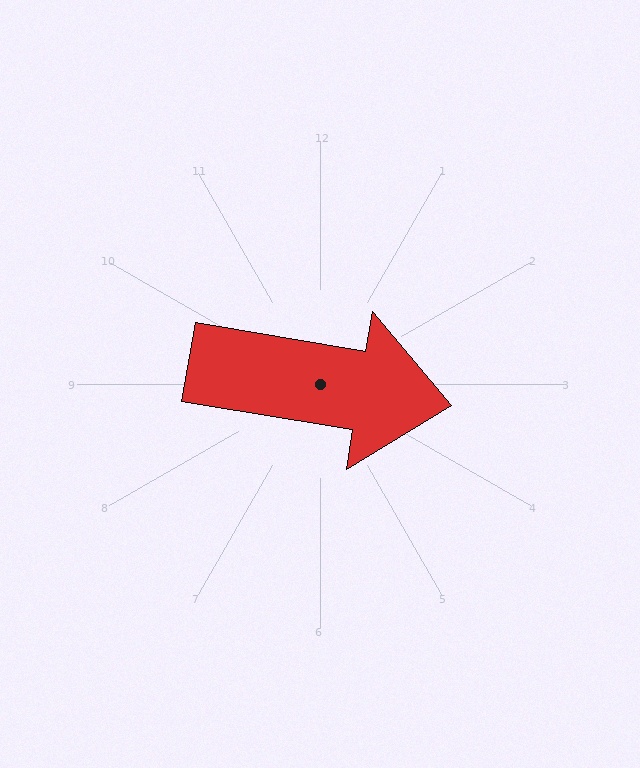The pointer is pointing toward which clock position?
Roughly 3 o'clock.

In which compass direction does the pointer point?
East.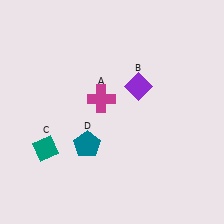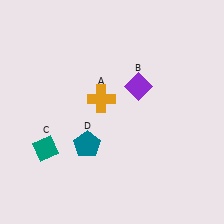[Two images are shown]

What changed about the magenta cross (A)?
In Image 1, A is magenta. In Image 2, it changed to orange.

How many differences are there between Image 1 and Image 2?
There is 1 difference between the two images.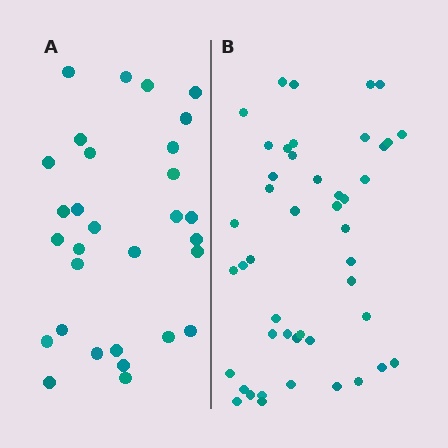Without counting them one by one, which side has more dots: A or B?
Region B (the right region) has more dots.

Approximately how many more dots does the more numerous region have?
Region B has approximately 15 more dots than region A.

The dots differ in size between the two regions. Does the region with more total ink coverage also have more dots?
No. Region A has more total ink coverage because its dots are larger, but region B actually contains more individual dots. Total area can be misleading — the number of items is what matters here.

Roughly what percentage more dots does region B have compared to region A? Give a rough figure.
About 55% more.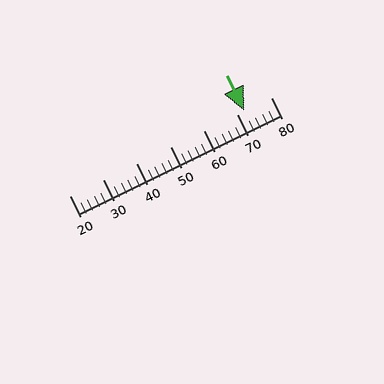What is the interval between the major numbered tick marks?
The major tick marks are spaced 10 units apart.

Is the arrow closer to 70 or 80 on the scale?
The arrow is closer to 70.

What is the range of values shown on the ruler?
The ruler shows values from 20 to 80.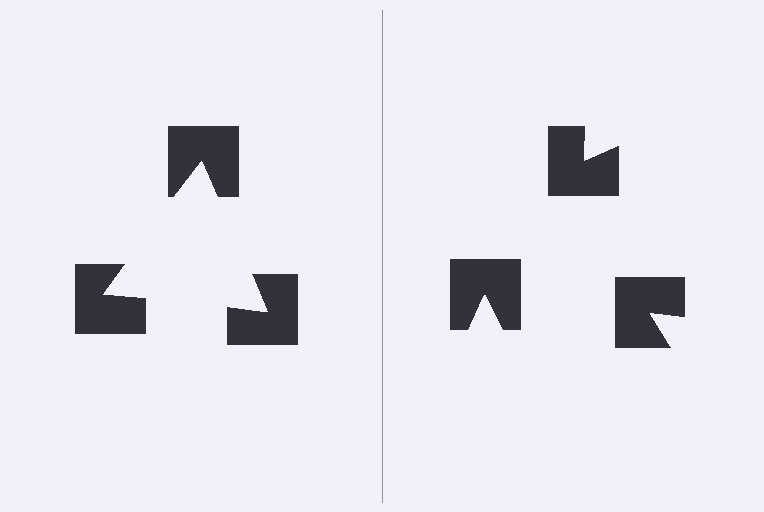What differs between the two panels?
The notched squares are positioned identically on both sides; only the wedge orientations differ. On the left they align to a triangle; on the right they are misaligned.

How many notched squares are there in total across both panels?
6 — 3 on each side.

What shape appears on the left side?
An illusory triangle.